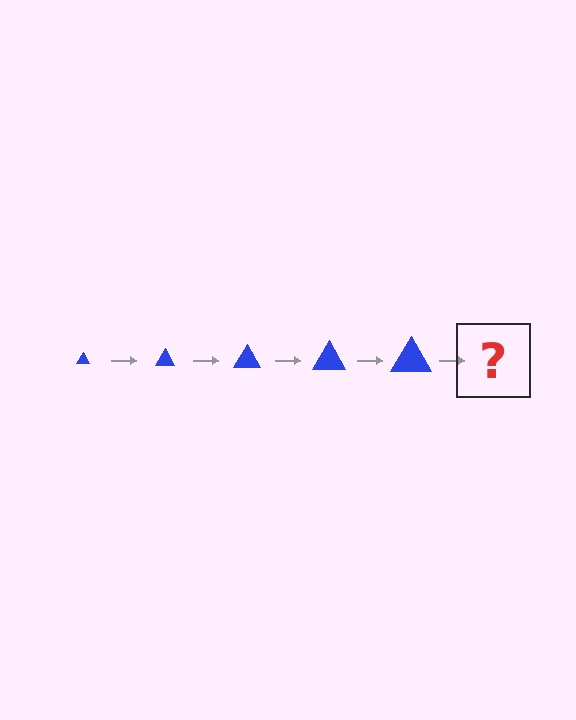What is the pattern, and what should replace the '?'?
The pattern is that the triangle gets progressively larger each step. The '?' should be a blue triangle, larger than the previous one.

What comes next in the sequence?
The next element should be a blue triangle, larger than the previous one.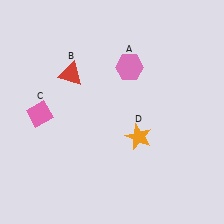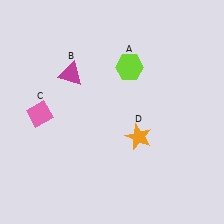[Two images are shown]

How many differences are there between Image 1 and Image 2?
There are 2 differences between the two images.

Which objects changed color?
A changed from pink to lime. B changed from red to magenta.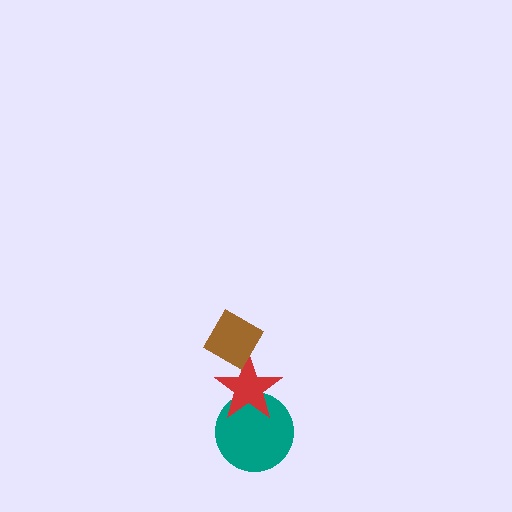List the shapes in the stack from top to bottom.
From top to bottom: the brown diamond, the red star, the teal circle.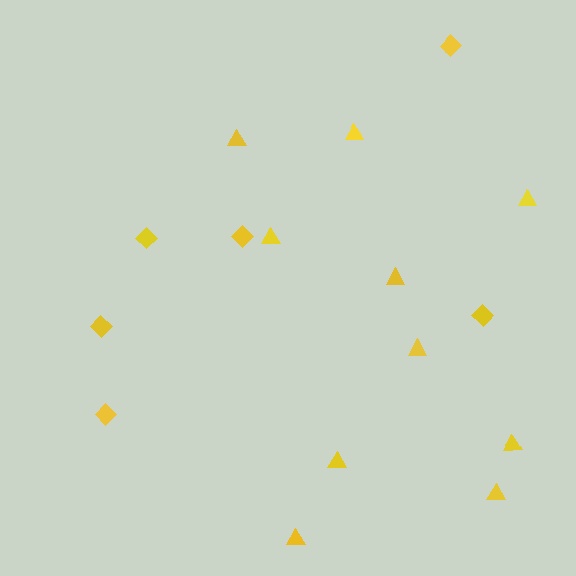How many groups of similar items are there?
There are 2 groups: one group of diamonds (6) and one group of triangles (10).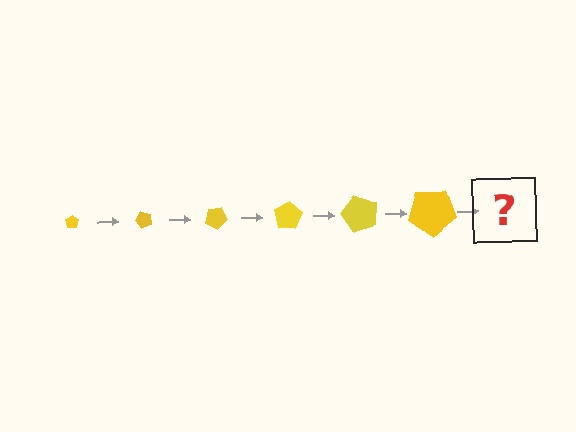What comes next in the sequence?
The next element should be a pentagon, larger than the previous one and rotated 300 degrees from the start.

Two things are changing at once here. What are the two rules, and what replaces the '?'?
The two rules are that the pentagon grows larger each step and it rotates 50 degrees each step. The '?' should be a pentagon, larger than the previous one and rotated 300 degrees from the start.